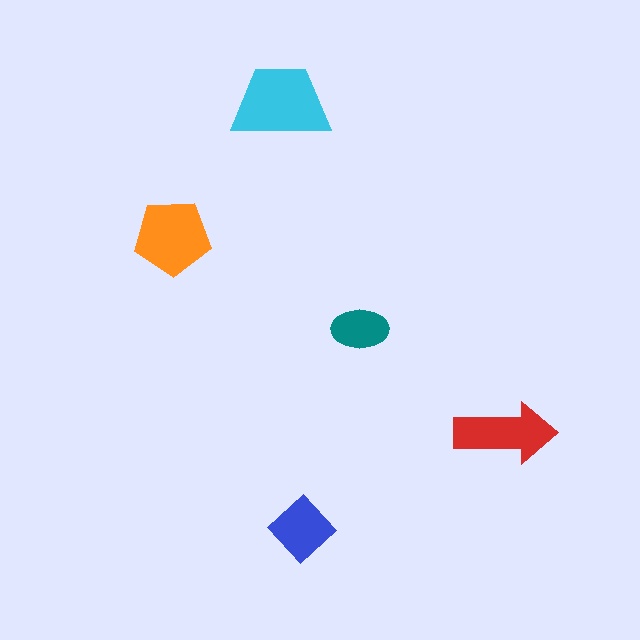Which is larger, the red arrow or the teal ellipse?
The red arrow.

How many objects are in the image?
There are 5 objects in the image.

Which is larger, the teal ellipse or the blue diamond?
The blue diamond.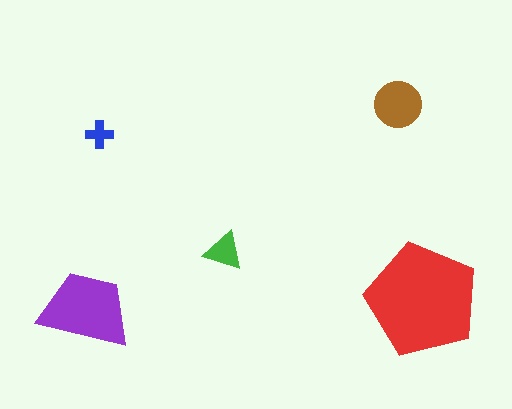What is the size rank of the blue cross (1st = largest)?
5th.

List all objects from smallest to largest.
The blue cross, the green triangle, the brown circle, the purple trapezoid, the red pentagon.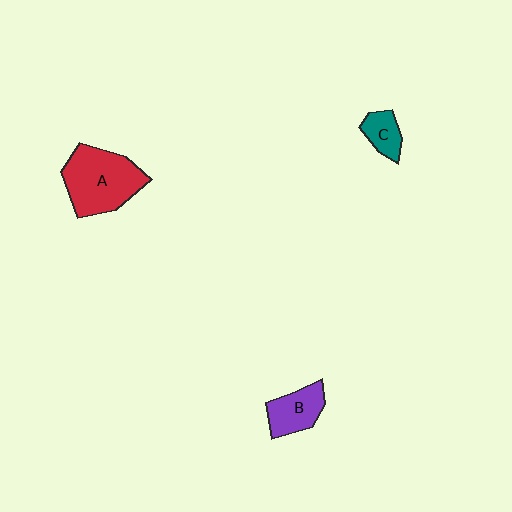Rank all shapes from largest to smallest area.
From largest to smallest: A (red), B (purple), C (teal).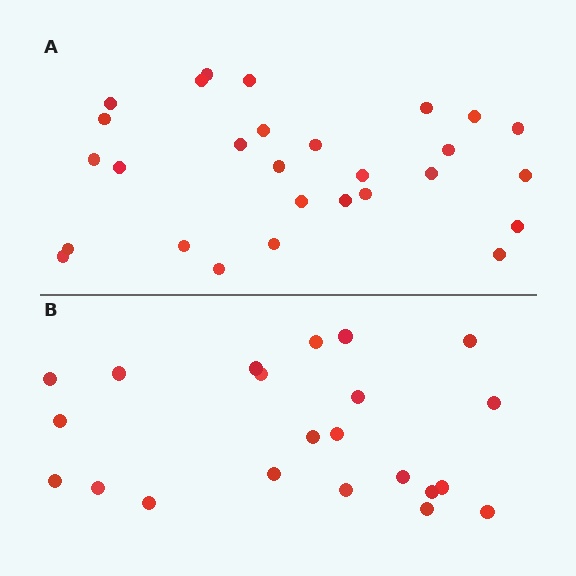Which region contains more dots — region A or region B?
Region A (the top region) has more dots.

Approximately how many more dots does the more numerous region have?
Region A has about 6 more dots than region B.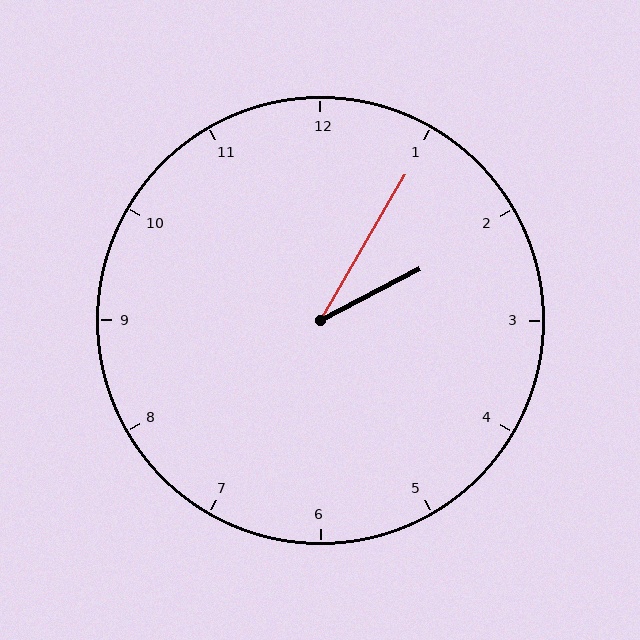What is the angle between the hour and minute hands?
Approximately 32 degrees.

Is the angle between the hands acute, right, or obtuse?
It is acute.